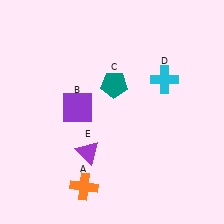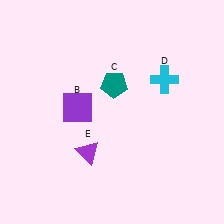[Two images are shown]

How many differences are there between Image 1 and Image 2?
There is 1 difference between the two images.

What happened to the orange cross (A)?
The orange cross (A) was removed in Image 2. It was in the bottom-left area of Image 1.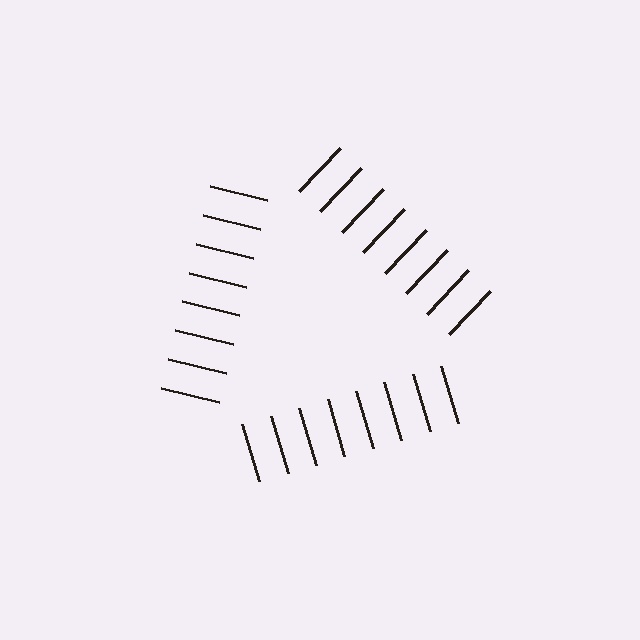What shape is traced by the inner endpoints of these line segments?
An illusory triangle — the line segments terminate on its edges but no continuous stroke is drawn.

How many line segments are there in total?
24 — 8 along each of the 3 edges.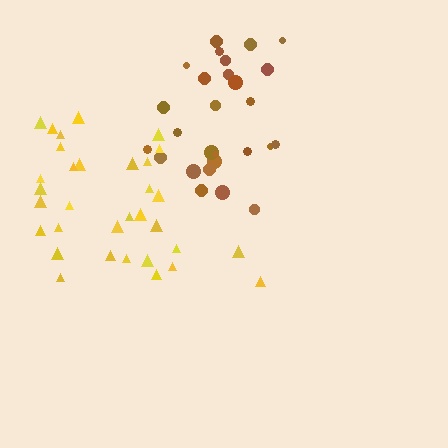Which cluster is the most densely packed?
Brown.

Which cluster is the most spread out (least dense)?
Yellow.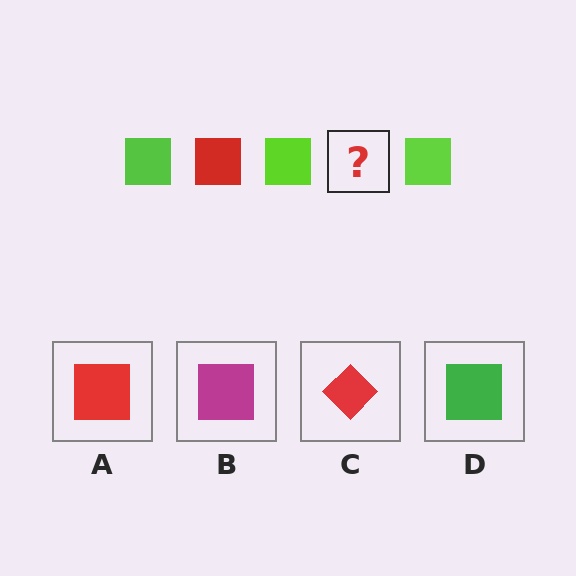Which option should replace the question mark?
Option A.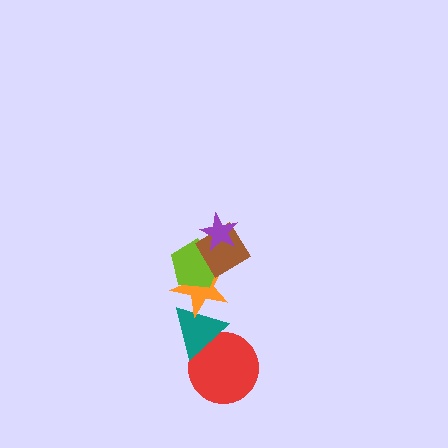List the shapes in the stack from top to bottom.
From top to bottom: the purple star, the brown diamond, the lime pentagon, the orange star, the teal triangle, the red circle.